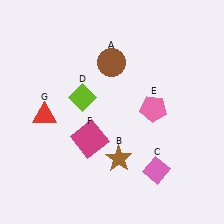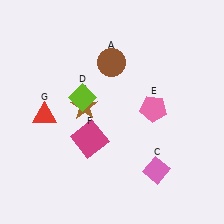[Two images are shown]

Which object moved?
The brown star (B) moved up.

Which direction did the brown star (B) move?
The brown star (B) moved up.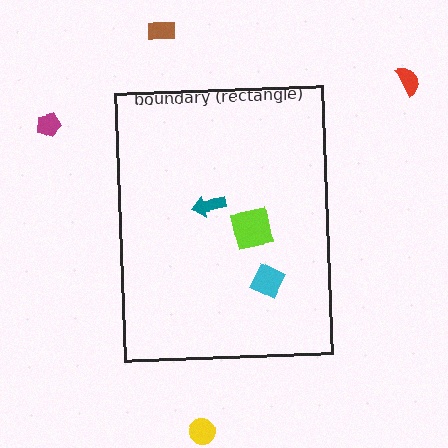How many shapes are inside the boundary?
3 inside, 4 outside.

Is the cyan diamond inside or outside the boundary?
Inside.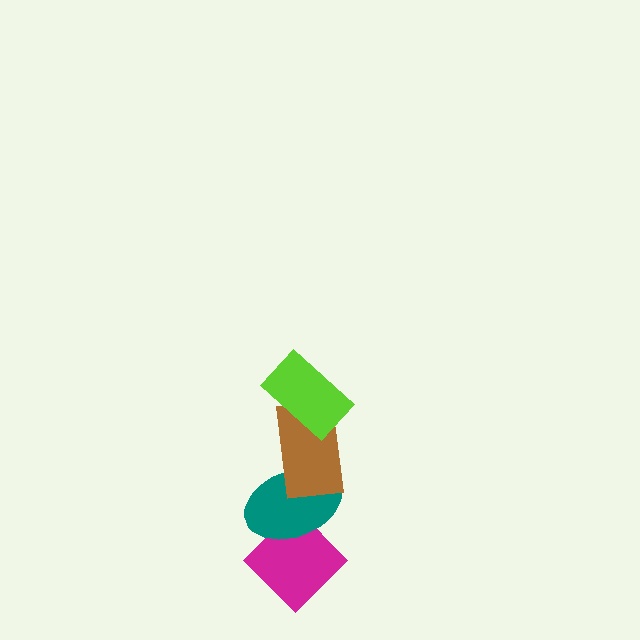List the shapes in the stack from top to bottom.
From top to bottom: the lime rectangle, the brown rectangle, the teal ellipse, the magenta diamond.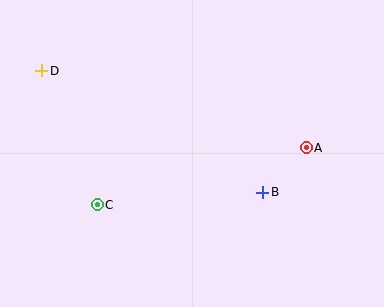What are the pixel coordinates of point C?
Point C is at (97, 205).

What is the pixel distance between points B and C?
The distance between B and C is 166 pixels.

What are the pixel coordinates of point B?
Point B is at (263, 192).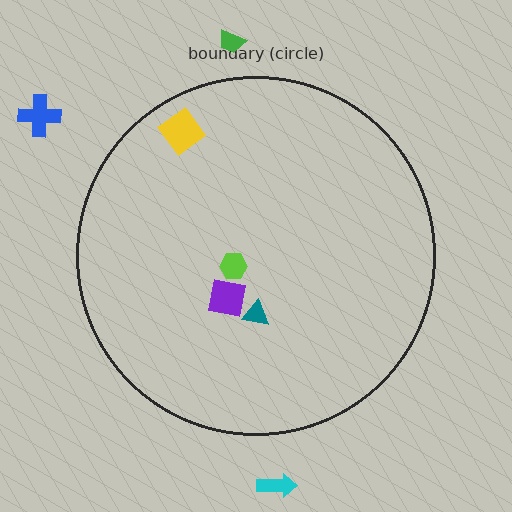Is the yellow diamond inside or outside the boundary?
Inside.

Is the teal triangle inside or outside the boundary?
Inside.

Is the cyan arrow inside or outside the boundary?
Outside.